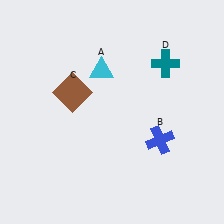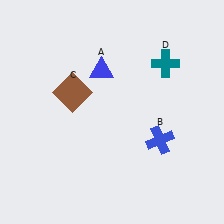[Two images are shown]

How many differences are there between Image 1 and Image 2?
There is 1 difference between the two images.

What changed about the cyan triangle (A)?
In Image 1, A is cyan. In Image 2, it changed to blue.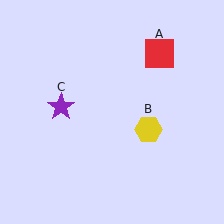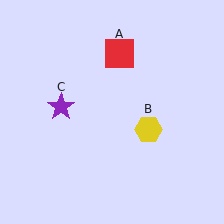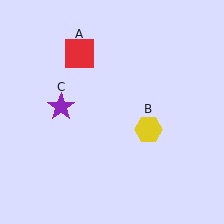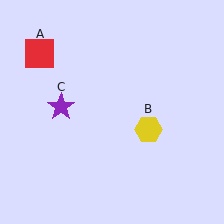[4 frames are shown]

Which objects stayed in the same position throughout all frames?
Yellow hexagon (object B) and purple star (object C) remained stationary.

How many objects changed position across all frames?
1 object changed position: red square (object A).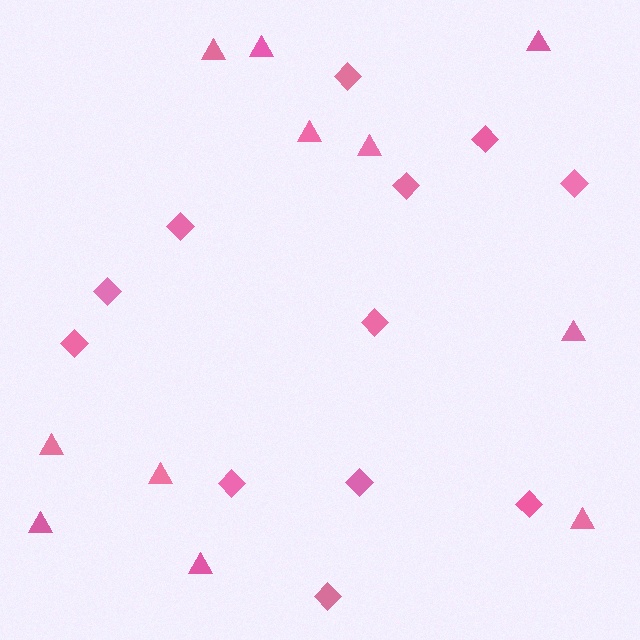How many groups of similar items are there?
There are 2 groups: one group of diamonds (12) and one group of triangles (11).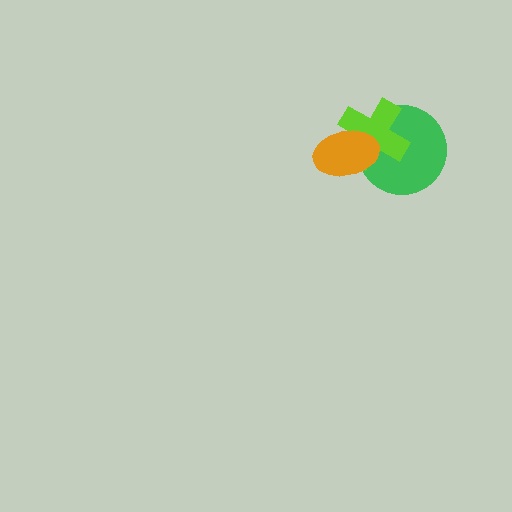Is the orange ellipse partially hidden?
No, no other shape covers it.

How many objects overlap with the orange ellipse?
2 objects overlap with the orange ellipse.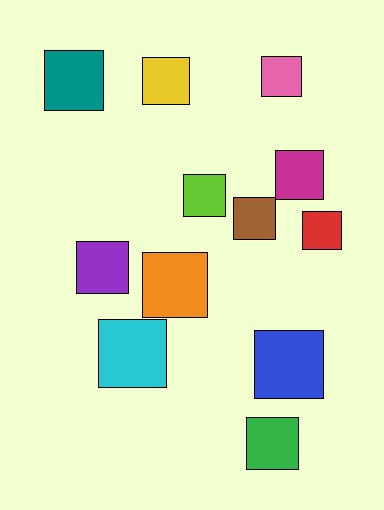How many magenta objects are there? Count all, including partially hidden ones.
There is 1 magenta object.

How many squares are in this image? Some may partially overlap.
There are 12 squares.